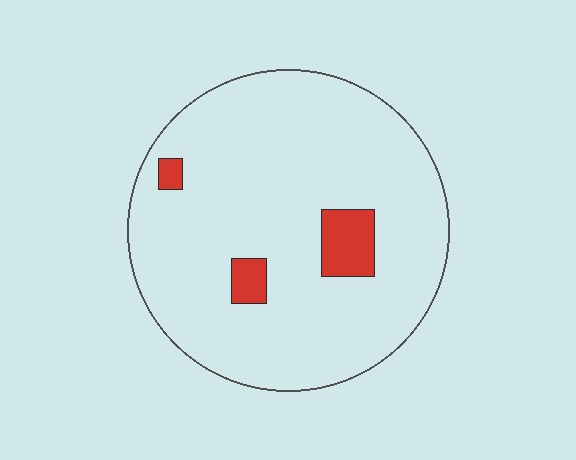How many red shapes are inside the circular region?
3.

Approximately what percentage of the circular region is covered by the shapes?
Approximately 5%.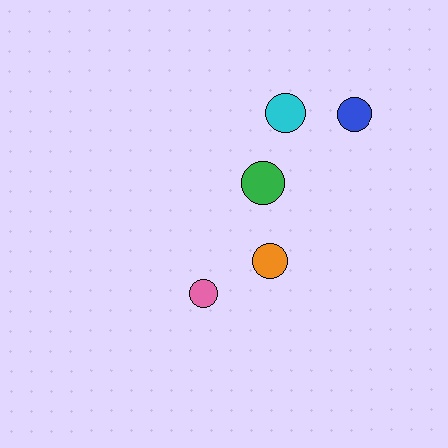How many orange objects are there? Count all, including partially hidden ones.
There is 1 orange object.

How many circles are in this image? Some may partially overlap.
There are 5 circles.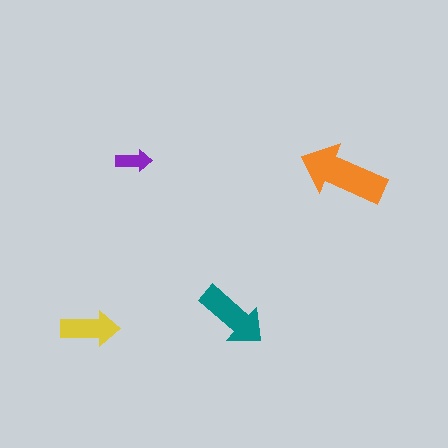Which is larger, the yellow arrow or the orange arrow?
The orange one.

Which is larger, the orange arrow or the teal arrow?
The orange one.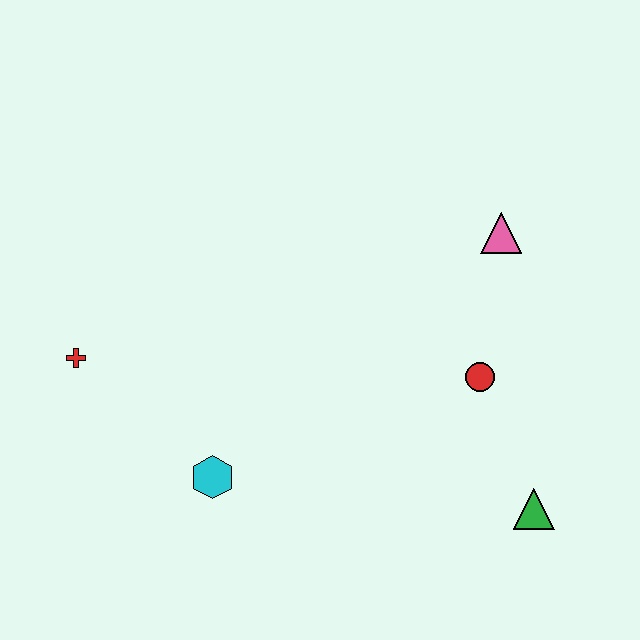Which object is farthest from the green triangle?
The red cross is farthest from the green triangle.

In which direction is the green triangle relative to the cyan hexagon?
The green triangle is to the right of the cyan hexagon.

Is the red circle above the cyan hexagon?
Yes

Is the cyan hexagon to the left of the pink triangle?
Yes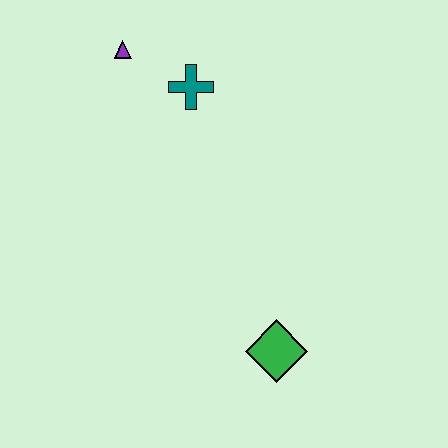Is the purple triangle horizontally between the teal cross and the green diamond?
No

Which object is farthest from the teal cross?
The green diamond is farthest from the teal cross.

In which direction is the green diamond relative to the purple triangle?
The green diamond is below the purple triangle.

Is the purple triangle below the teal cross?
No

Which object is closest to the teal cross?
The purple triangle is closest to the teal cross.